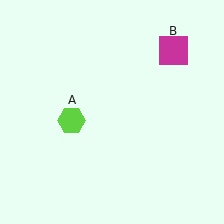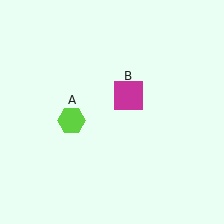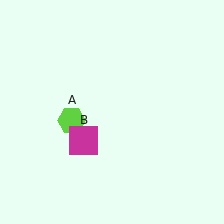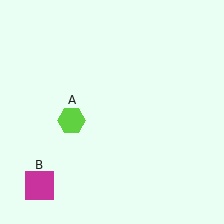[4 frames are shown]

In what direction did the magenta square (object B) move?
The magenta square (object B) moved down and to the left.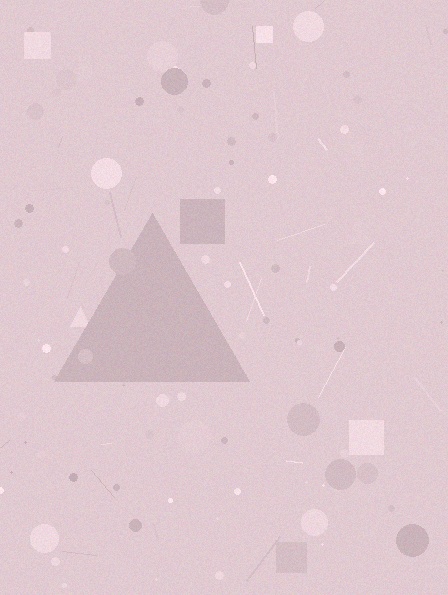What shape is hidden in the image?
A triangle is hidden in the image.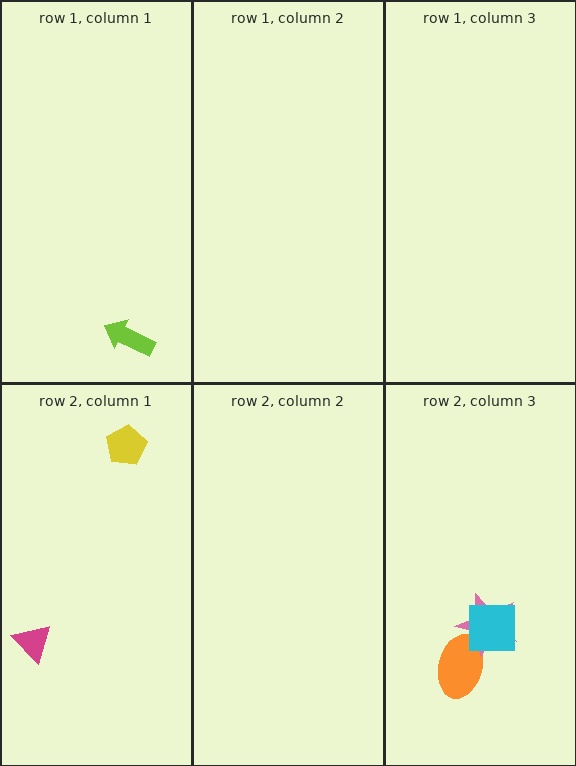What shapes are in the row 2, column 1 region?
The magenta triangle, the yellow pentagon.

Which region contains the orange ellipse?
The row 2, column 3 region.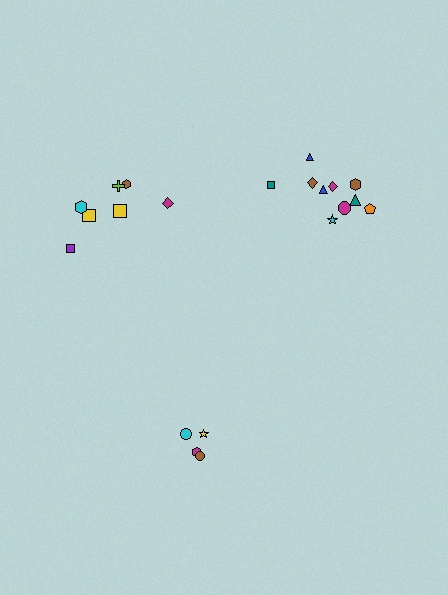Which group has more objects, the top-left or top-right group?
The top-right group.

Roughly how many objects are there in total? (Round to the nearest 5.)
Roughly 20 objects in total.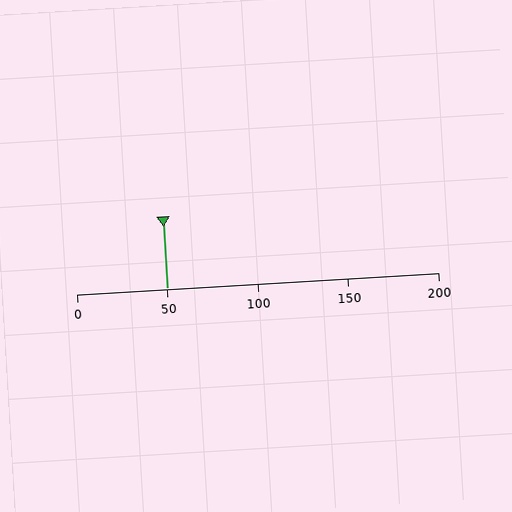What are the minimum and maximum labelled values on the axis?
The axis runs from 0 to 200.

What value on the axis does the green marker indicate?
The marker indicates approximately 50.